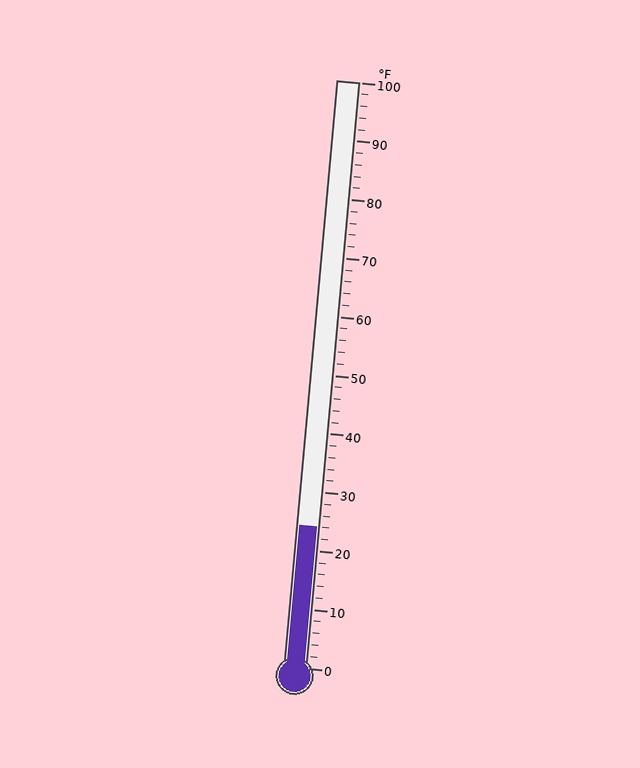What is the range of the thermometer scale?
The thermometer scale ranges from 0°F to 100°F.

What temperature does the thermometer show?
The thermometer shows approximately 24°F.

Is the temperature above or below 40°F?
The temperature is below 40°F.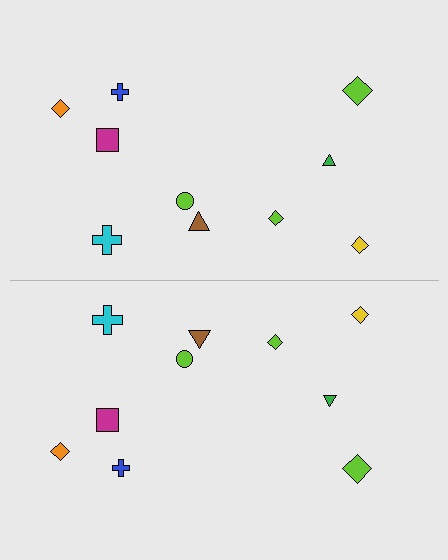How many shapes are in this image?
There are 20 shapes in this image.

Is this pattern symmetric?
Yes, this pattern has bilateral (reflection) symmetry.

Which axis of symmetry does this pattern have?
The pattern has a horizontal axis of symmetry running through the center of the image.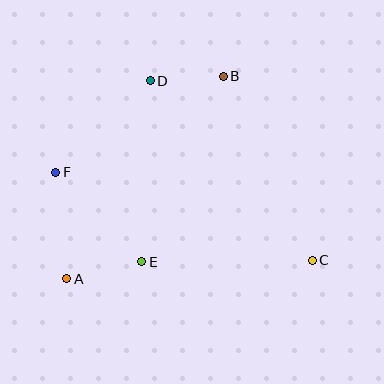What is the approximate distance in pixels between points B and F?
The distance between B and F is approximately 193 pixels.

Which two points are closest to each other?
Points B and D are closest to each other.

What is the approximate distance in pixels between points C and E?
The distance between C and E is approximately 171 pixels.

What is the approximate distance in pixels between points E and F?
The distance between E and F is approximately 124 pixels.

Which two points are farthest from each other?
Points C and F are farthest from each other.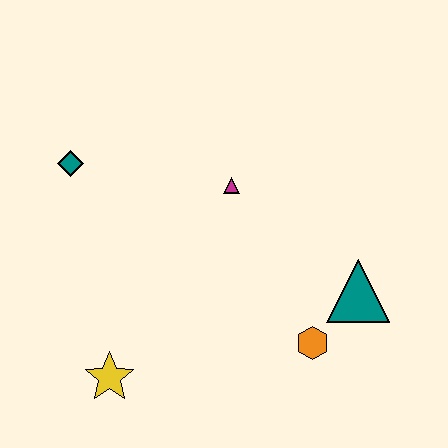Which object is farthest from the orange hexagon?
The teal diamond is farthest from the orange hexagon.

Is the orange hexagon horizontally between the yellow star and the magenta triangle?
No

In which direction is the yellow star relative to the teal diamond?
The yellow star is below the teal diamond.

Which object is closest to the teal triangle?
The orange hexagon is closest to the teal triangle.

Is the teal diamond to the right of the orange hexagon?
No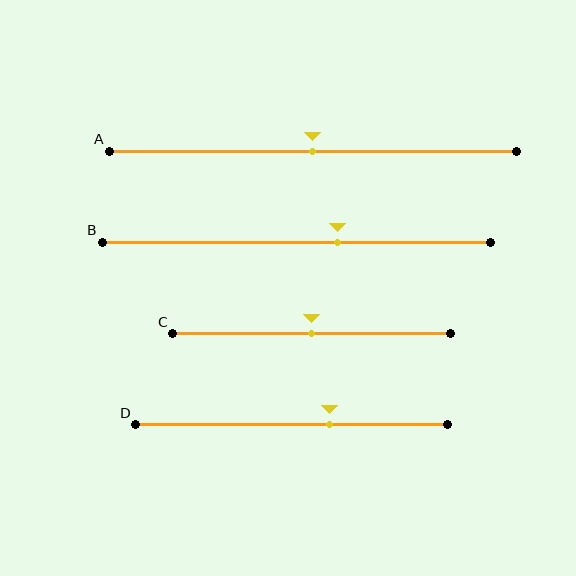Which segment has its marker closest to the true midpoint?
Segment A has its marker closest to the true midpoint.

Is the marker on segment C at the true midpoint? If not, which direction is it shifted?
Yes, the marker on segment C is at the true midpoint.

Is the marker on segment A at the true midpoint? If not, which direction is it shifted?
Yes, the marker on segment A is at the true midpoint.